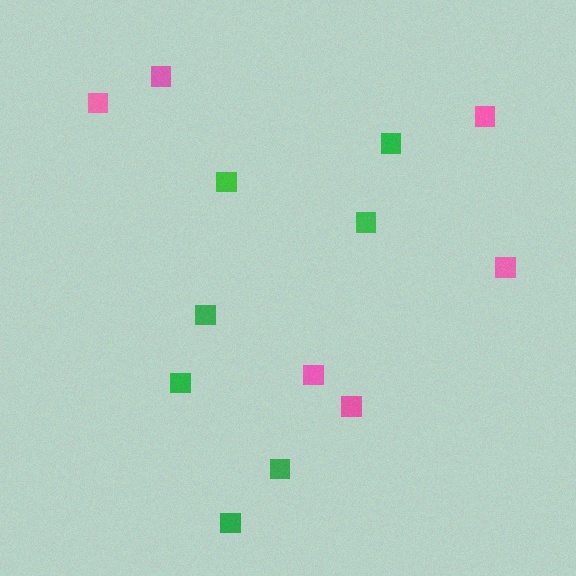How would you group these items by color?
There are 2 groups: one group of pink squares (6) and one group of green squares (7).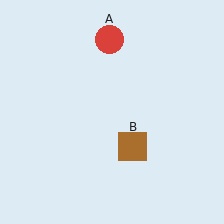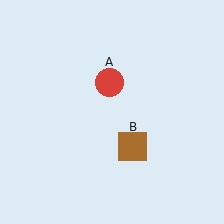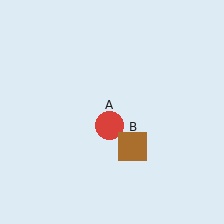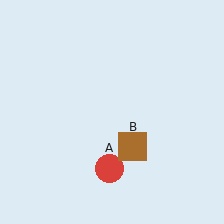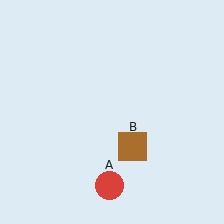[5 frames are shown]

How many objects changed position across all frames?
1 object changed position: red circle (object A).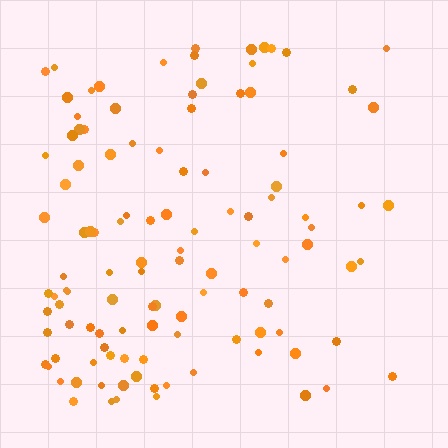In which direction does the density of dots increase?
From right to left, with the left side densest.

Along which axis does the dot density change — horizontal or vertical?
Horizontal.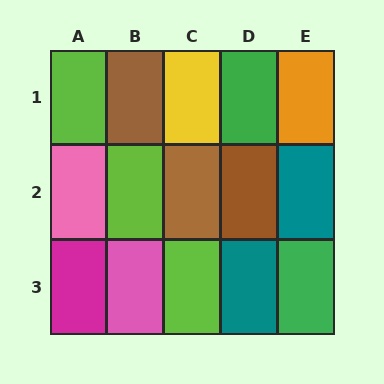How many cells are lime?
3 cells are lime.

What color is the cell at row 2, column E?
Teal.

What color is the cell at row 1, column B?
Brown.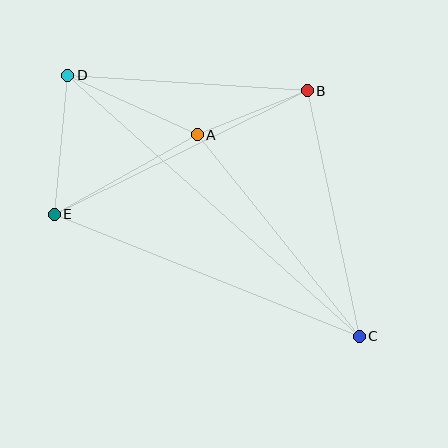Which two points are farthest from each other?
Points C and D are farthest from each other.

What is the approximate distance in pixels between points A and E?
The distance between A and E is approximately 164 pixels.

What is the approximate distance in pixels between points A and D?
The distance between A and D is approximately 143 pixels.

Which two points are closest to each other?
Points A and B are closest to each other.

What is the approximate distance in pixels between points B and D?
The distance between B and D is approximately 240 pixels.